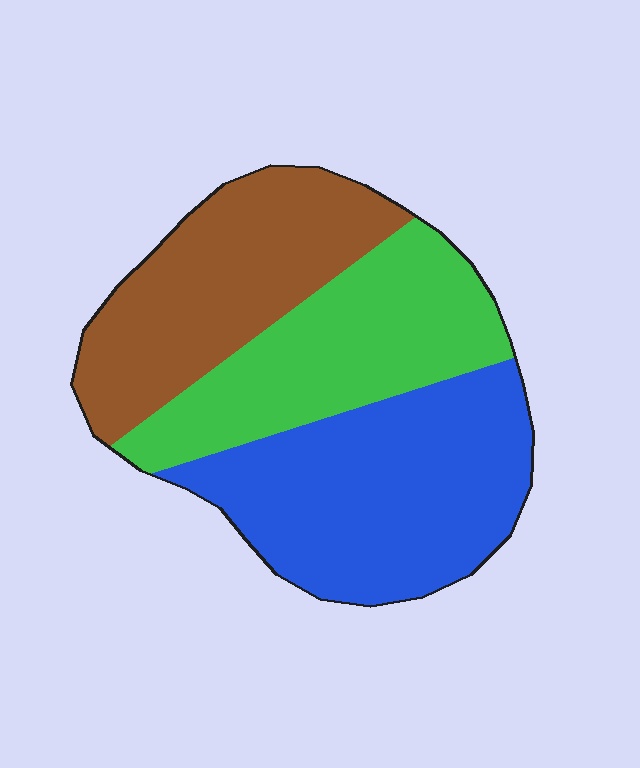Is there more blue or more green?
Blue.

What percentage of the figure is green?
Green covers 30% of the figure.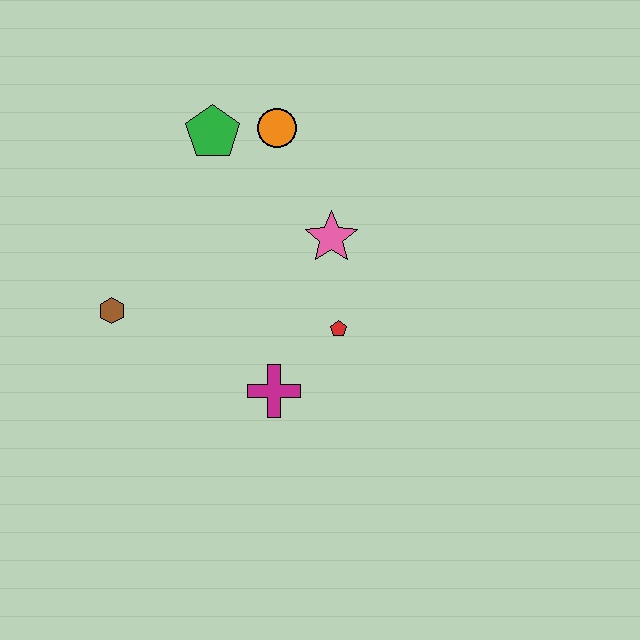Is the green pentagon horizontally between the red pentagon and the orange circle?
No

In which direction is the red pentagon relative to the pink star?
The red pentagon is below the pink star.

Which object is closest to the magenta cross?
The red pentagon is closest to the magenta cross.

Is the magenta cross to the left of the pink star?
Yes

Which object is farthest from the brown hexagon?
The orange circle is farthest from the brown hexagon.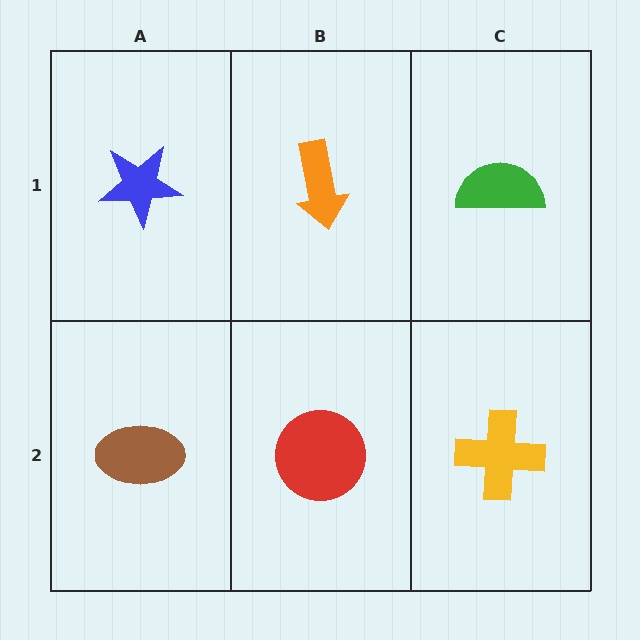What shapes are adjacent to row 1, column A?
A brown ellipse (row 2, column A), an orange arrow (row 1, column B).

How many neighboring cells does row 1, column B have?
3.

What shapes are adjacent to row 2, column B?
An orange arrow (row 1, column B), a brown ellipse (row 2, column A), a yellow cross (row 2, column C).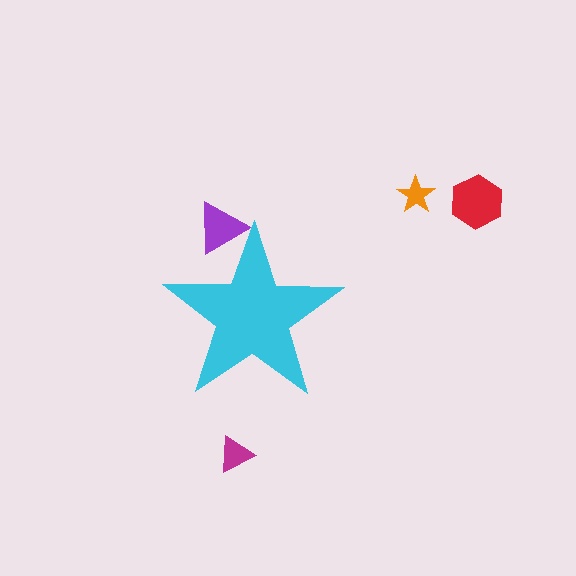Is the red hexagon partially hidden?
No, the red hexagon is fully visible.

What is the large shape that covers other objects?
A cyan star.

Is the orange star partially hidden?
No, the orange star is fully visible.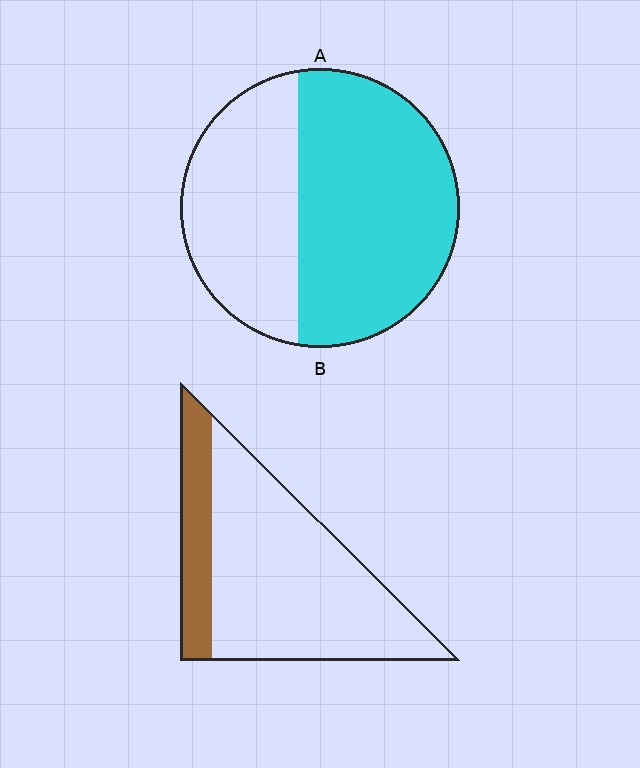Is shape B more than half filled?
No.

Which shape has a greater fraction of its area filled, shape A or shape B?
Shape A.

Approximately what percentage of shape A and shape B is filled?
A is approximately 60% and B is approximately 20%.